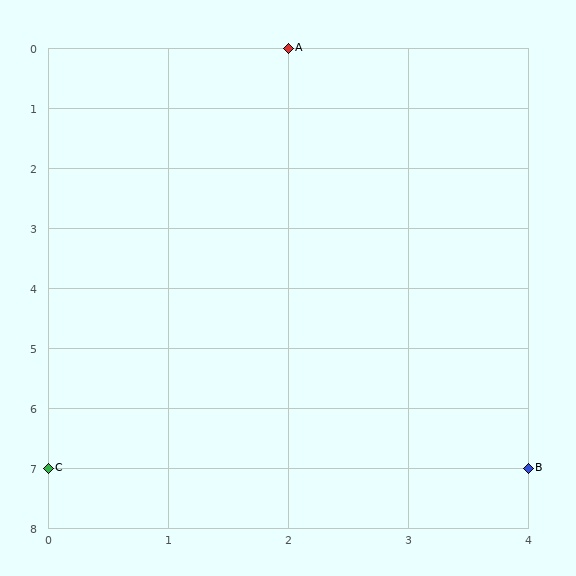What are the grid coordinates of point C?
Point C is at grid coordinates (0, 7).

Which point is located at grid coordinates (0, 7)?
Point C is at (0, 7).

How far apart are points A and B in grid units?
Points A and B are 2 columns and 7 rows apart (about 7.3 grid units diagonally).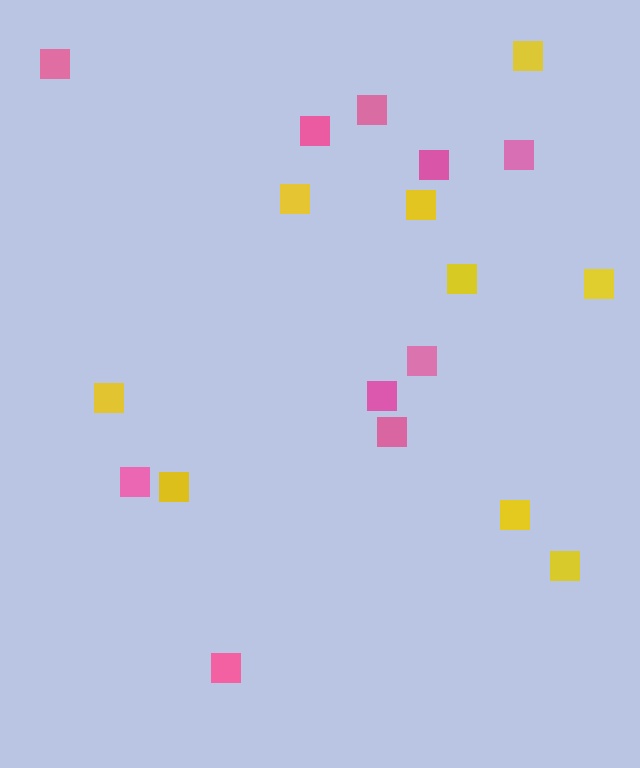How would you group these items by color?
There are 2 groups: one group of yellow squares (9) and one group of pink squares (10).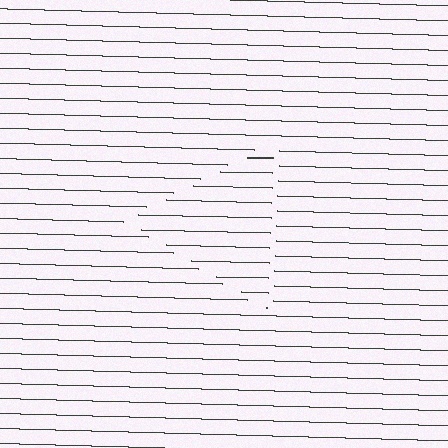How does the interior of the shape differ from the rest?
The interior of the shape contains the same grating, shifted by half a period — the contour is defined by the phase discontinuity where line-ends from the inner and outer gratings abut.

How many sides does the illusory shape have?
3 sides — the line-ends trace a triangle.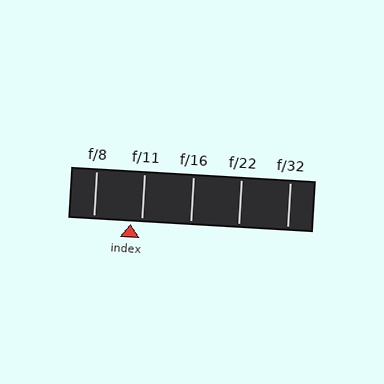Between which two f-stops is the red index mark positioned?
The index mark is between f/8 and f/11.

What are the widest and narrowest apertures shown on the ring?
The widest aperture shown is f/8 and the narrowest is f/32.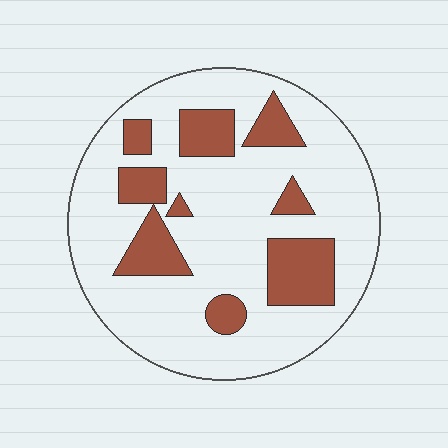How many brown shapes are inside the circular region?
9.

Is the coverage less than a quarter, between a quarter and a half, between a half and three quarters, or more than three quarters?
Less than a quarter.